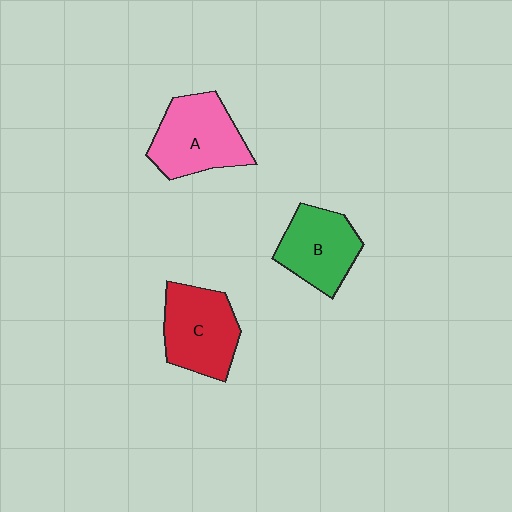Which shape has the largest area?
Shape A (pink).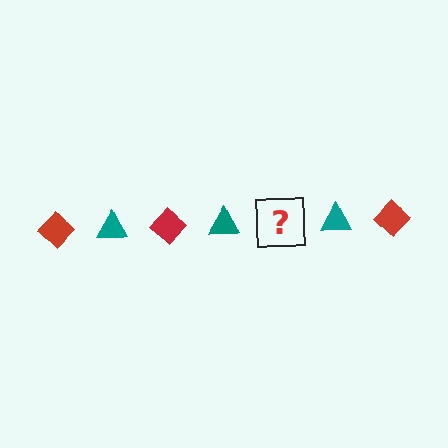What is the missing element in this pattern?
The missing element is a red diamond.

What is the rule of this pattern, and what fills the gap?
The rule is that the pattern alternates between red diamond and teal triangle. The gap should be filled with a red diamond.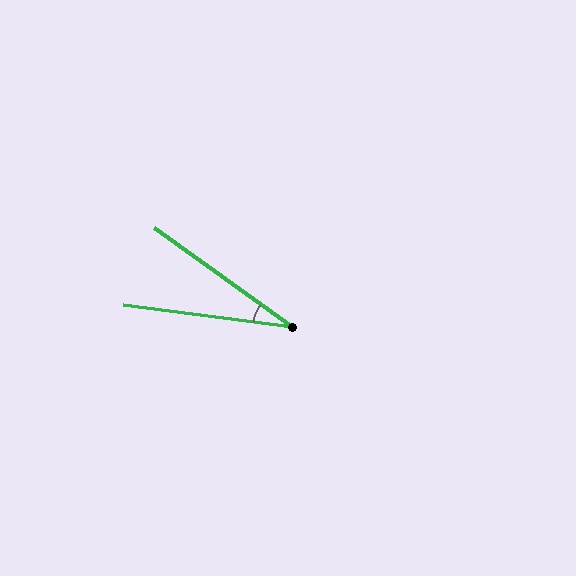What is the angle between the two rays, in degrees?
Approximately 28 degrees.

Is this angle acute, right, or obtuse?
It is acute.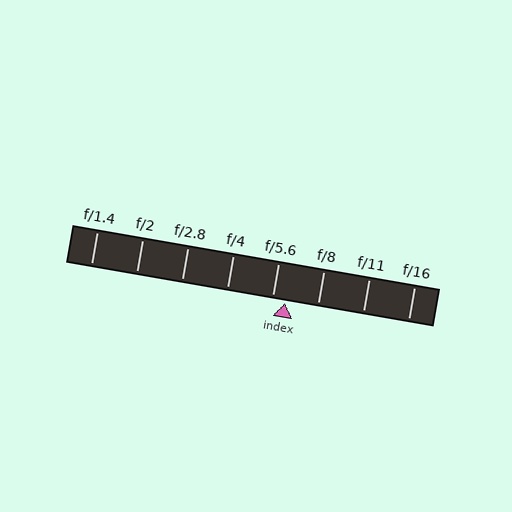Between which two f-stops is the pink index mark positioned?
The index mark is between f/5.6 and f/8.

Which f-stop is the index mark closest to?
The index mark is closest to f/5.6.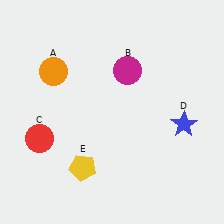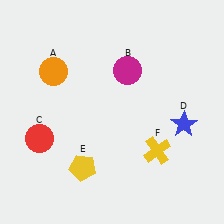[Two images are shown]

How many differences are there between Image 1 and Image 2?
There is 1 difference between the two images.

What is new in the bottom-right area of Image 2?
A yellow cross (F) was added in the bottom-right area of Image 2.